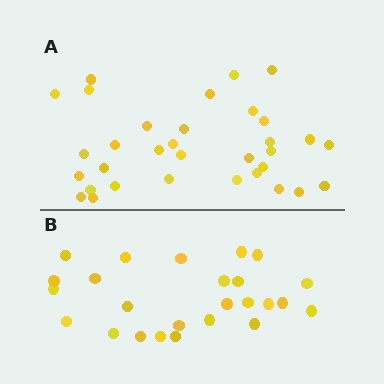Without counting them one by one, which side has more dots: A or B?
Region A (the top region) has more dots.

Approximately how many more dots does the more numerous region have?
Region A has roughly 8 or so more dots than region B.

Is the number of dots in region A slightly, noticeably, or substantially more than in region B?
Region A has noticeably more, but not dramatically so. The ratio is roughly 1.3 to 1.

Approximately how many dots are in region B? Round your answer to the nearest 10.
About 20 dots. (The exact count is 25, which rounds to 20.)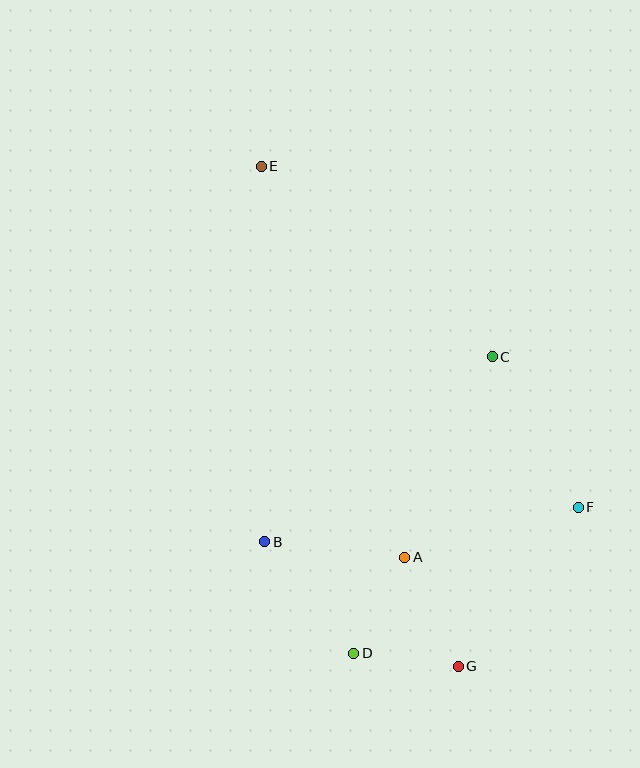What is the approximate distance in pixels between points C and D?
The distance between C and D is approximately 327 pixels.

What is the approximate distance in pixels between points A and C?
The distance between A and C is approximately 218 pixels.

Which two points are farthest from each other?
Points E and G are farthest from each other.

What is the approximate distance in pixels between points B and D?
The distance between B and D is approximately 143 pixels.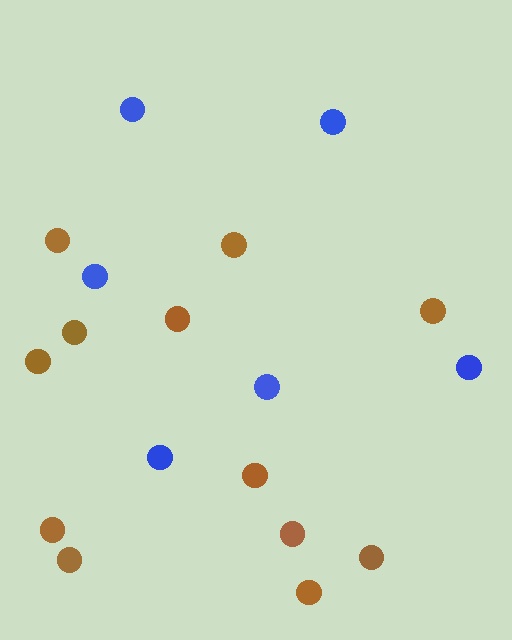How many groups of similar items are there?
There are 2 groups: one group of blue circles (6) and one group of brown circles (12).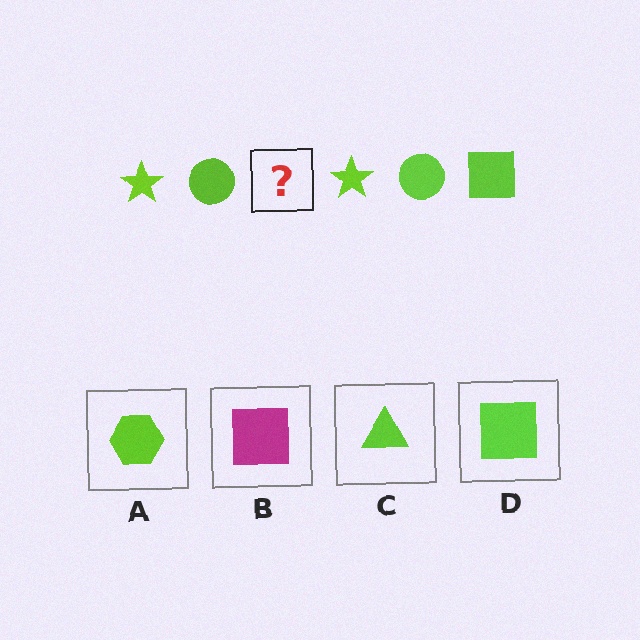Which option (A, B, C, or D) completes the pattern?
D.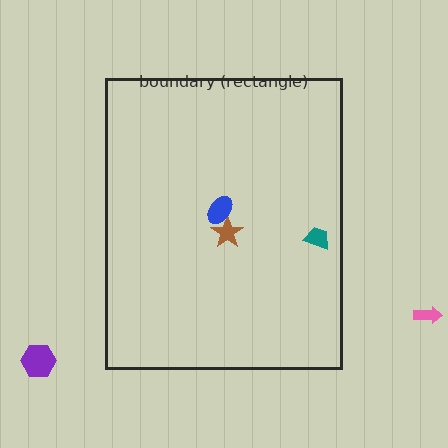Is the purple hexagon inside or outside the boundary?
Outside.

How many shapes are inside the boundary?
3 inside, 2 outside.